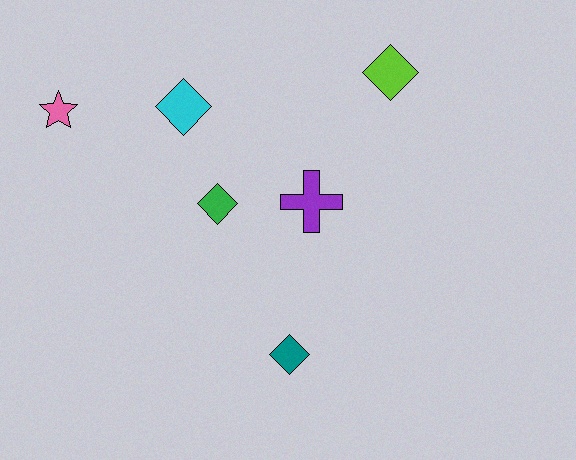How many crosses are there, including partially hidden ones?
There is 1 cross.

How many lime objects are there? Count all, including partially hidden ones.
There is 1 lime object.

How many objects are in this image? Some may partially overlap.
There are 6 objects.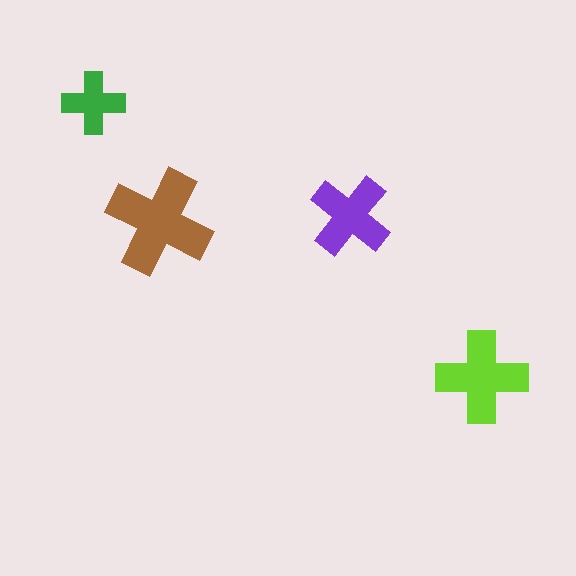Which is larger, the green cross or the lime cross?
The lime one.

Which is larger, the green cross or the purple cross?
The purple one.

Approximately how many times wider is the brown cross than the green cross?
About 1.5 times wider.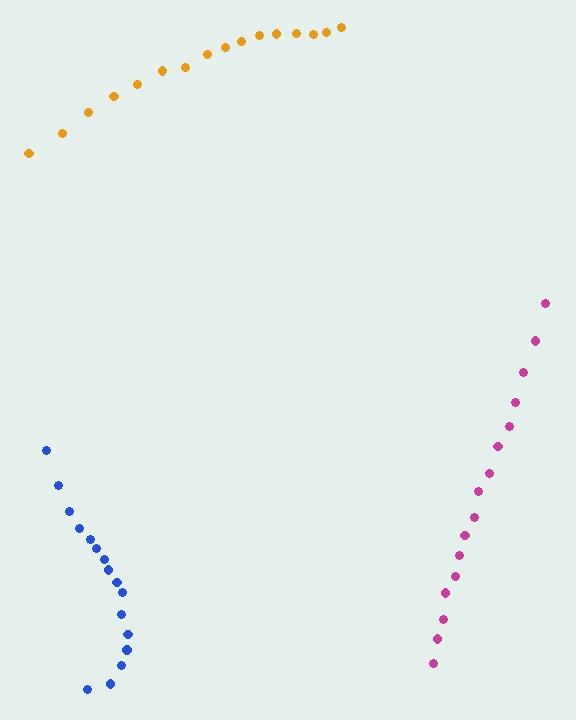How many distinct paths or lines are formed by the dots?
There are 3 distinct paths.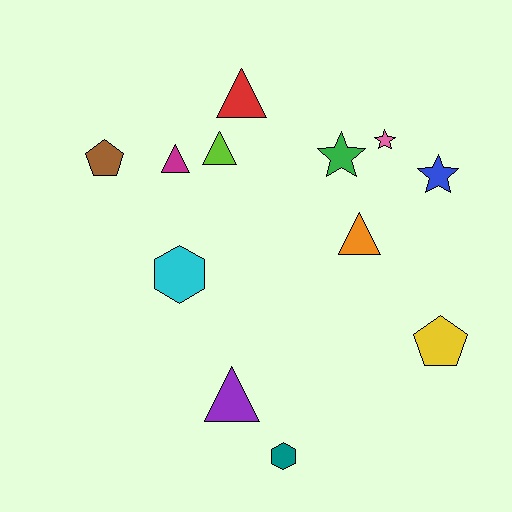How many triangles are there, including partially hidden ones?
There are 5 triangles.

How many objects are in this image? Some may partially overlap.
There are 12 objects.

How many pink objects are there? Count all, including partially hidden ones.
There is 1 pink object.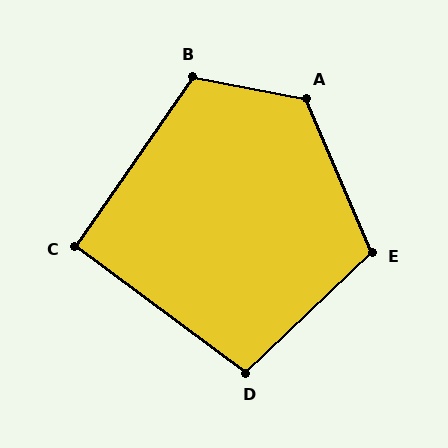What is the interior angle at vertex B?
Approximately 114 degrees (obtuse).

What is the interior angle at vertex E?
Approximately 111 degrees (obtuse).